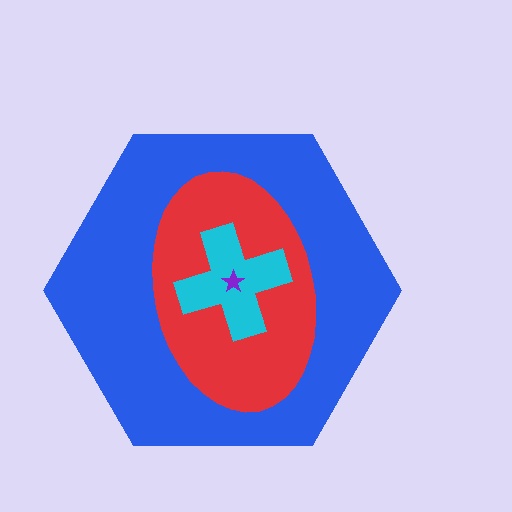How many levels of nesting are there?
4.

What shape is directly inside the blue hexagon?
The red ellipse.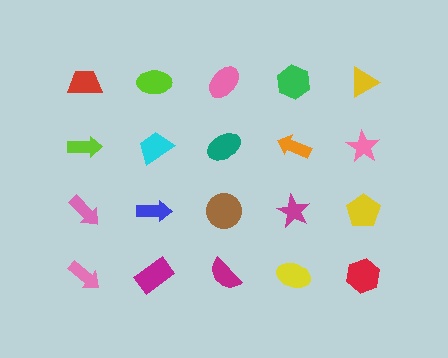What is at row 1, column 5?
A yellow triangle.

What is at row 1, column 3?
A pink ellipse.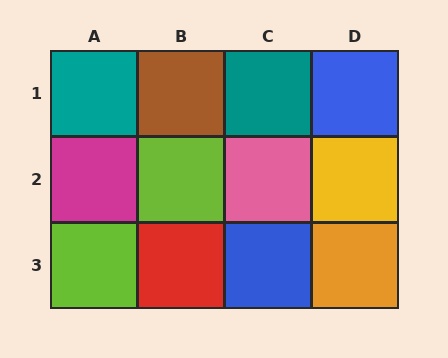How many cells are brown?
1 cell is brown.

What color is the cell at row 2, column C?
Pink.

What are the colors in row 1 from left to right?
Teal, brown, teal, blue.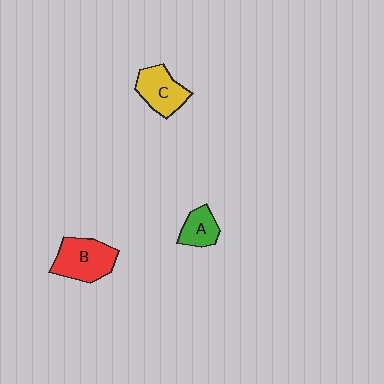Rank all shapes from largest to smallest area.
From largest to smallest: B (red), C (yellow), A (green).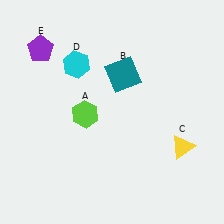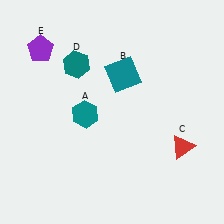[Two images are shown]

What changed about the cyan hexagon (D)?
In Image 1, D is cyan. In Image 2, it changed to teal.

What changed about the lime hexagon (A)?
In Image 1, A is lime. In Image 2, it changed to teal.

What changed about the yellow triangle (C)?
In Image 1, C is yellow. In Image 2, it changed to red.